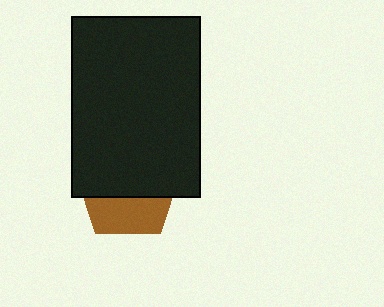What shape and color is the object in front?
The object in front is a black rectangle.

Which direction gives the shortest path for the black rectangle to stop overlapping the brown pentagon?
Moving up gives the shortest separation.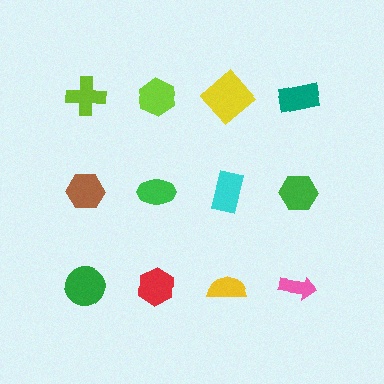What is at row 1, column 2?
A lime hexagon.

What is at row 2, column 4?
A green hexagon.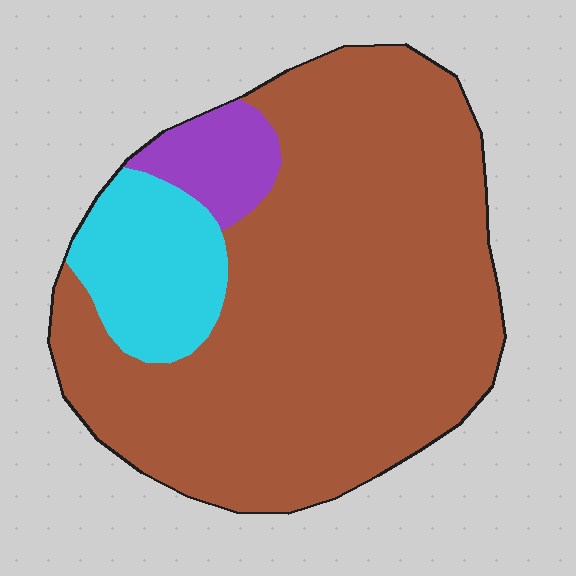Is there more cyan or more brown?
Brown.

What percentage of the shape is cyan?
Cyan covers 14% of the shape.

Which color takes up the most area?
Brown, at roughly 80%.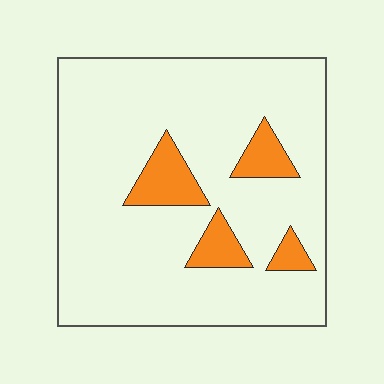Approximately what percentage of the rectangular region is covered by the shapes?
Approximately 10%.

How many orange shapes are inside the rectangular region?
4.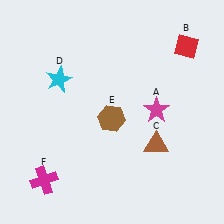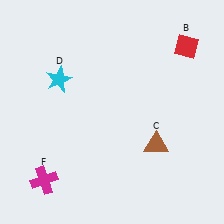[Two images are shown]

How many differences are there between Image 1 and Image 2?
There are 2 differences between the two images.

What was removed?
The brown hexagon (E), the magenta star (A) were removed in Image 2.